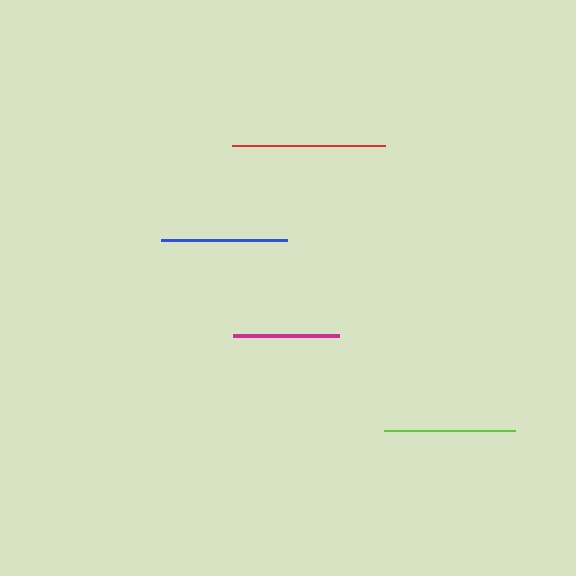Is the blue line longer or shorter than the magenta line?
The blue line is longer than the magenta line.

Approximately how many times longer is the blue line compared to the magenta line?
The blue line is approximately 1.2 times the length of the magenta line.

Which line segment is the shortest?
The magenta line is the shortest at approximately 106 pixels.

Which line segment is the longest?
The red line is the longest at approximately 153 pixels.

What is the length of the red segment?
The red segment is approximately 153 pixels long.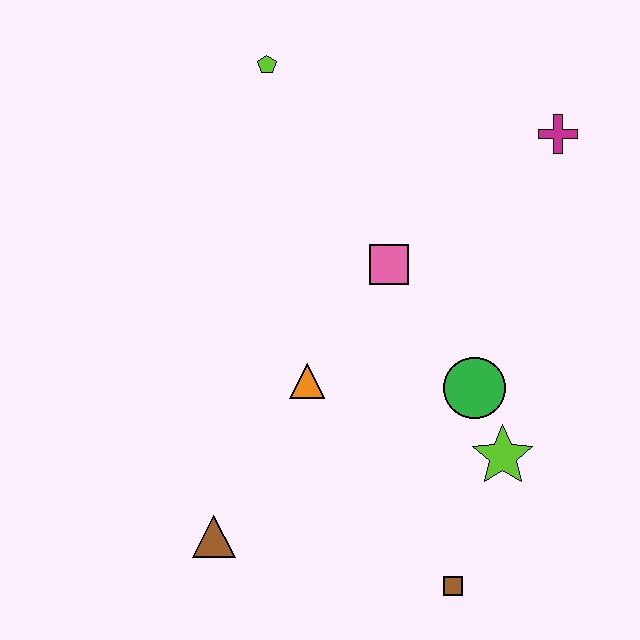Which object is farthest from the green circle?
The lime pentagon is farthest from the green circle.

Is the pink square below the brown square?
No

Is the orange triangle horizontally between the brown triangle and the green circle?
Yes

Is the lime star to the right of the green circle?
Yes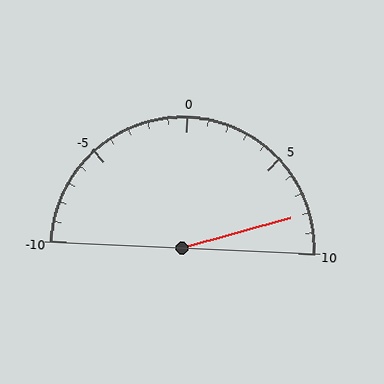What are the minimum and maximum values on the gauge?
The gauge ranges from -10 to 10.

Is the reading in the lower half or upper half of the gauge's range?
The reading is in the upper half of the range (-10 to 10).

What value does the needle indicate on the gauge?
The needle indicates approximately 8.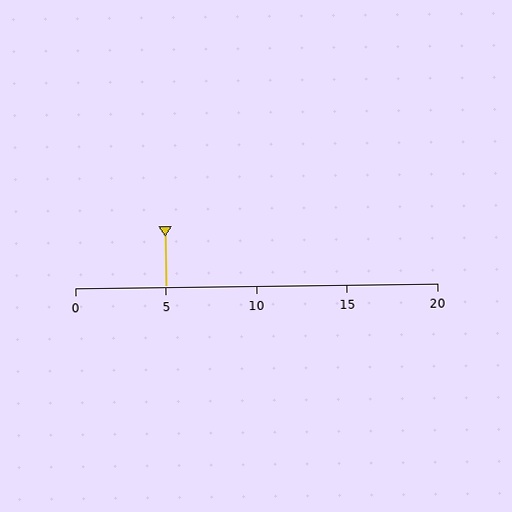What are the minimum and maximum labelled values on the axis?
The axis runs from 0 to 20.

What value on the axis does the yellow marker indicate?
The marker indicates approximately 5.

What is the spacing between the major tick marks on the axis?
The major ticks are spaced 5 apart.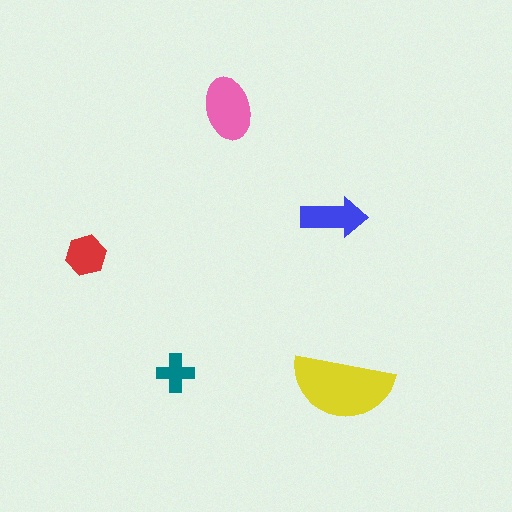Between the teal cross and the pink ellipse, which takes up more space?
The pink ellipse.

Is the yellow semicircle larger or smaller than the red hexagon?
Larger.